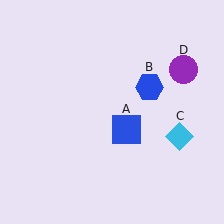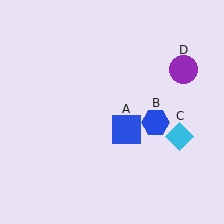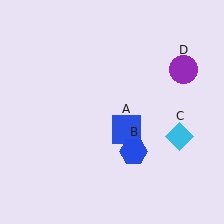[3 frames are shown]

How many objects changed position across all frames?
1 object changed position: blue hexagon (object B).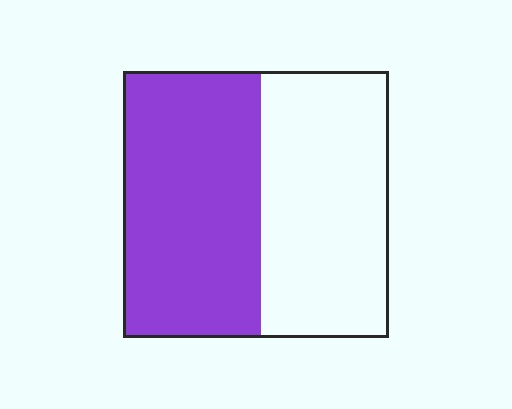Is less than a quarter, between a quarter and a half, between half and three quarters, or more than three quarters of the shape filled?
Between half and three quarters.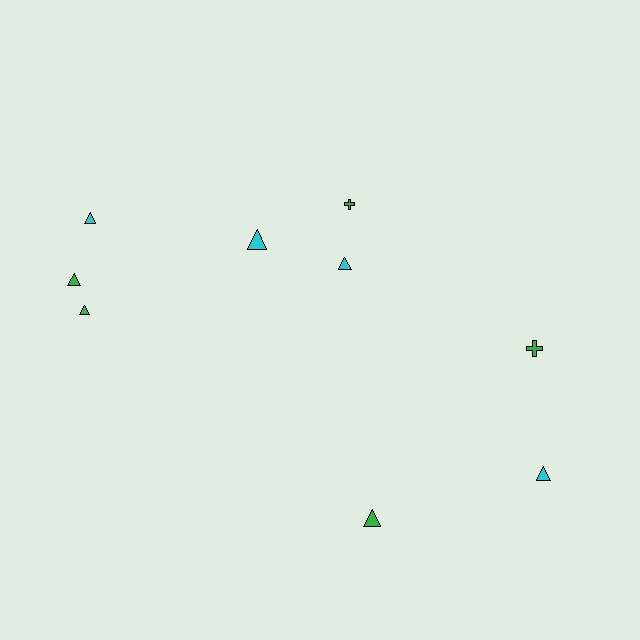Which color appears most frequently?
Green, with 5 objects.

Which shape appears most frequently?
Triangle, with 7 objects.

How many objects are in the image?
There are 9 objects.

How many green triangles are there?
There are 3 green triangles.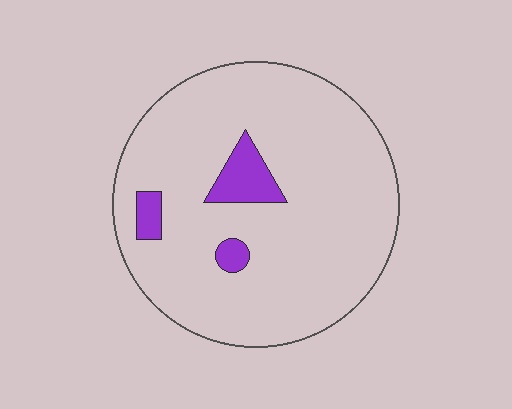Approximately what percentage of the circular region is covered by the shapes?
Approximately 10%.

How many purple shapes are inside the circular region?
3.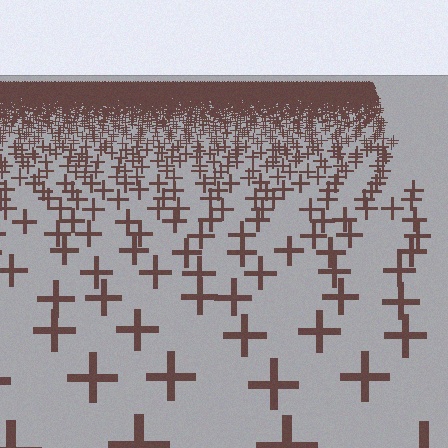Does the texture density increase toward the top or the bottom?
Density increases toward the top.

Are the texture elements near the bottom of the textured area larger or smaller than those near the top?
Larger. Near the bottom, elements are closer to the viewer and appear at a bigger on-screen size.